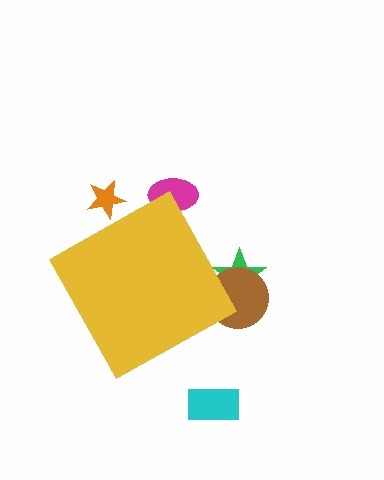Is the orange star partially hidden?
Yes, the orange star is partially hidden behind the yellow diamond.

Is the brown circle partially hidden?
Yes, the brown circle is partially hidden behind the yellow diamond.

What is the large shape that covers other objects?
A yellow diamond.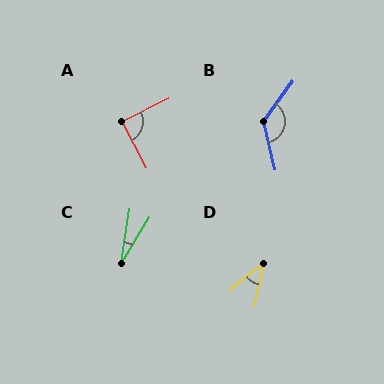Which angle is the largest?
B, at approximately 132 degrees.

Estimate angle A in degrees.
Approximately 89 degrees.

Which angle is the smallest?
C, at approximately 23 degrees.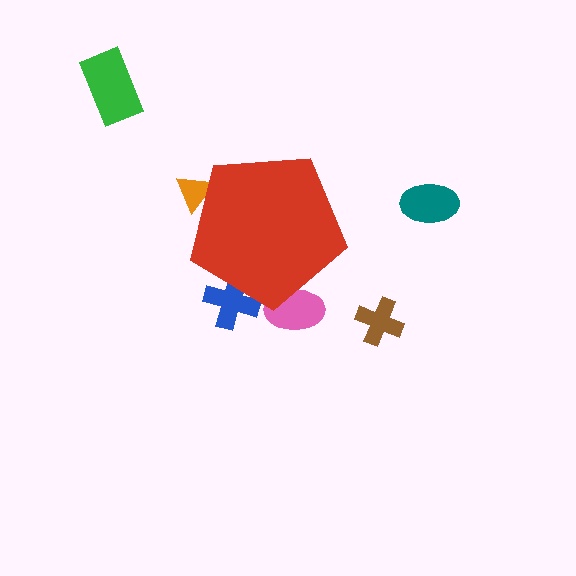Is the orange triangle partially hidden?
Yes, the orange triangle is partially hidden behind the red pentagon.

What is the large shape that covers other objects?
A red pentagon.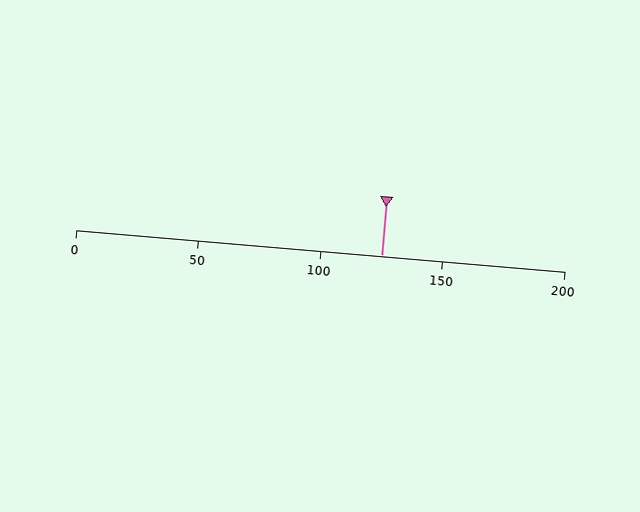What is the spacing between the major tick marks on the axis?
The major ticks are spaced 50 apart.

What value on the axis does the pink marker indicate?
The marker indicates approximately 125.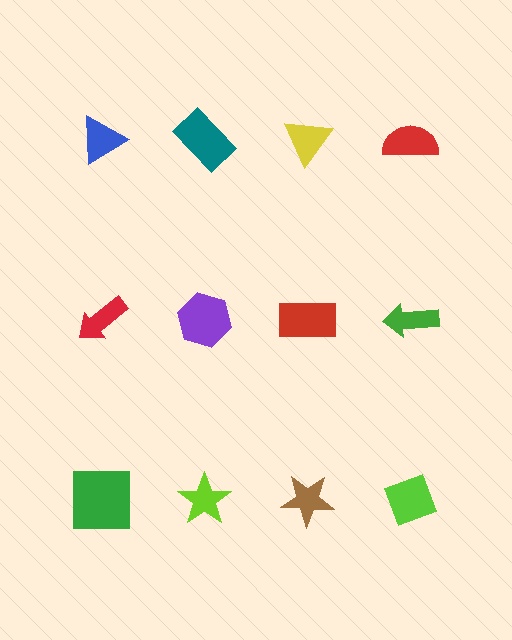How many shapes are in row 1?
4 shapes.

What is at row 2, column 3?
A red rectangle.